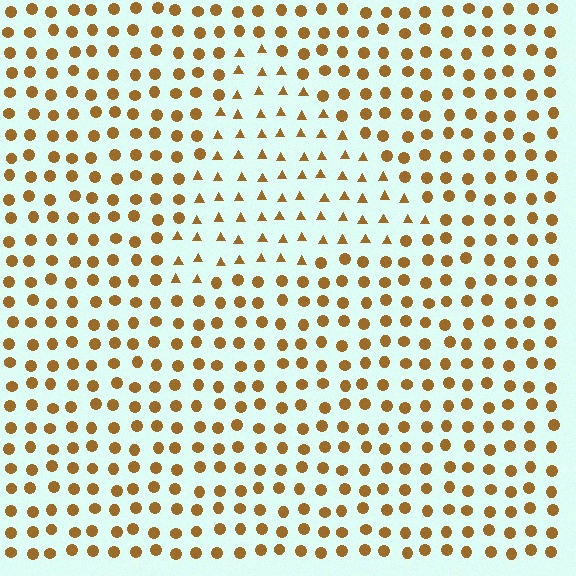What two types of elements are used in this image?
The image uses triangles inside the triangle region and circles outside it.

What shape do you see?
I see a triangle.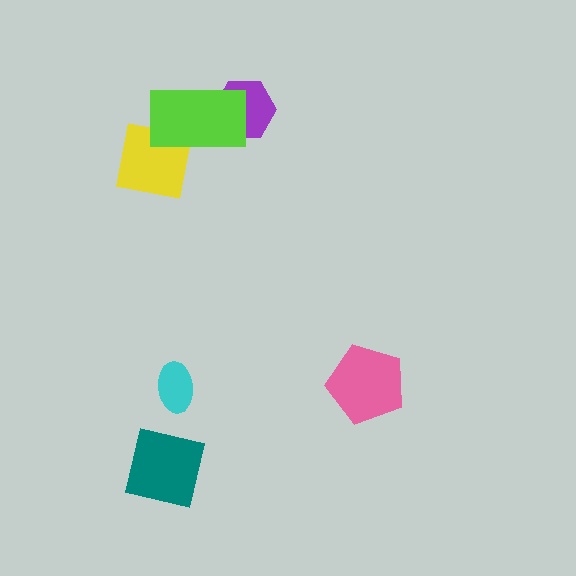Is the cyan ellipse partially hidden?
No, no other shape covers it.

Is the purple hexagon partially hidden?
Yes, it is partially covered by another shape.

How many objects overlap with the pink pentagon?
0 objects overlap with the pink pentagon.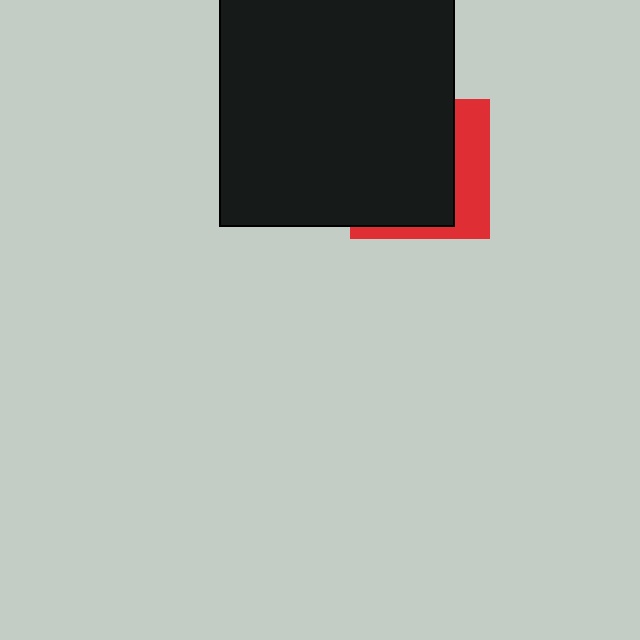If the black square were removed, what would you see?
You would see the complete red square.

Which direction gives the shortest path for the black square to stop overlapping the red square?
Moving left gives the shortest separation.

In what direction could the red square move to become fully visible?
The red square could move right. That would shift it out from behind the black square entirely.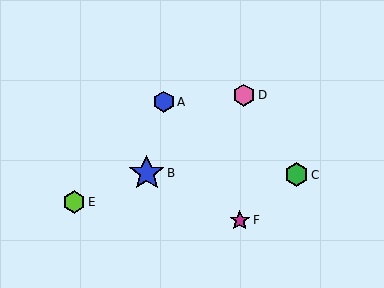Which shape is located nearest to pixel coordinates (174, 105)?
The blue hexagon (labeled A) at (164, 102) is nearest to that location.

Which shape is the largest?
The blue star (labeled B) is the largest.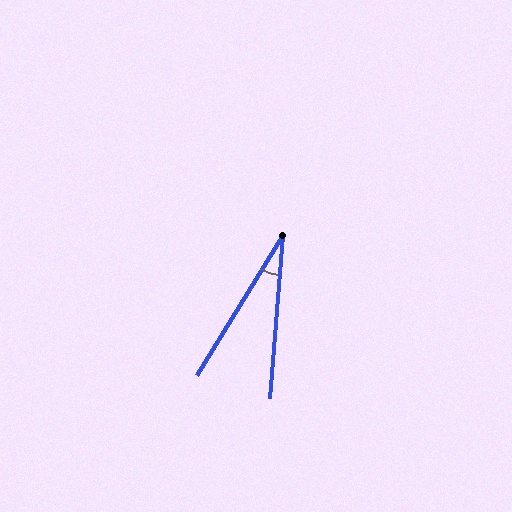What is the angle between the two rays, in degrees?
Approximately 27 degrees.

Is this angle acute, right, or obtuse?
It is acute.